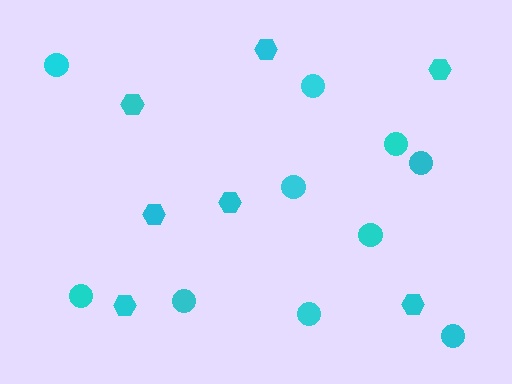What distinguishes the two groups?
There are 2 groups: one group of circles (10) and one group of hexagons (7).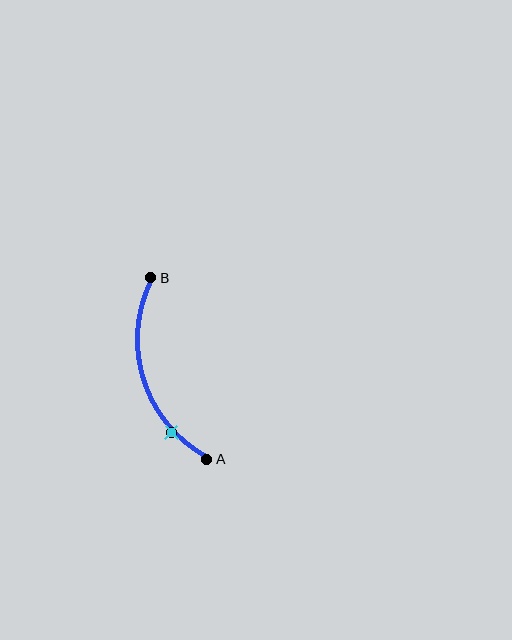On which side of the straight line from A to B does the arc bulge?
The arc bulges to the left of the straight line connecting A and B.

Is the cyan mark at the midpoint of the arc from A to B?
No. The cyan mark lies on the arc but is closer to endpoint A. The arc midpoint would be at the point on the curve equidistant along the arc from both A and B.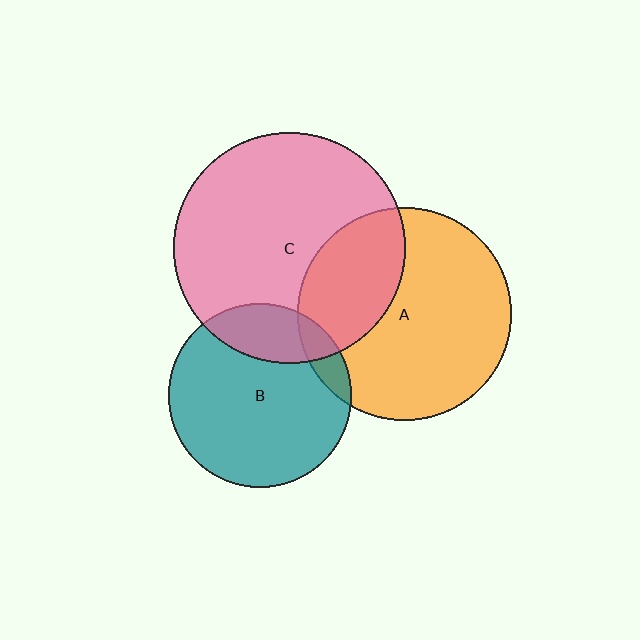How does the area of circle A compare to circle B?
Approximately 1.4 times.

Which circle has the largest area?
Circle C (pink).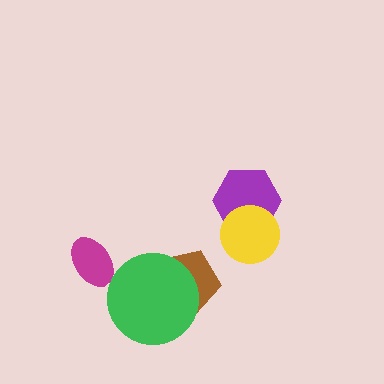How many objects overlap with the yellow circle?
1 object overlaps with the yellow circle.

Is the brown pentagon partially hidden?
Yes, it is partially covered by another shape.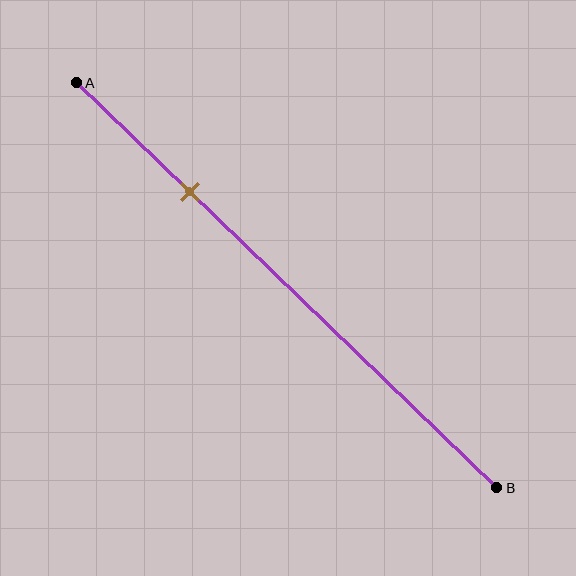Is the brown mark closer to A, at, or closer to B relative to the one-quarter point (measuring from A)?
The brown mark is approximately at the one-quarter point of segment AB.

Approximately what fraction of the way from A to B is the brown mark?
The brown mark is approximately 25% of the way from A to B.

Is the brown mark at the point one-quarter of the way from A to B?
Yes, the mark is approximately at the one-quarter point.